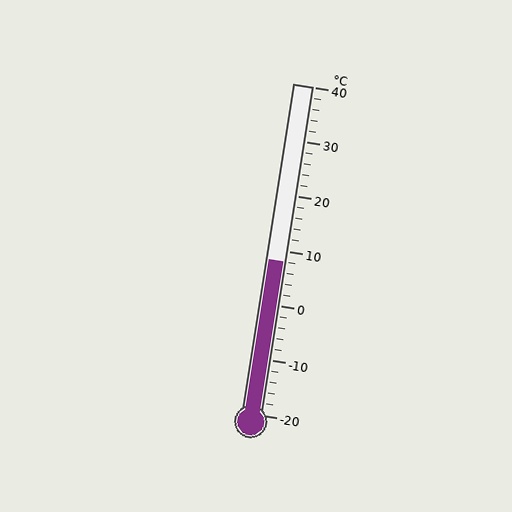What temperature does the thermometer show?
The thermometer shows approximately 8°C.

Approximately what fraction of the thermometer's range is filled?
The thermometer is filled to approximately 45% of its range.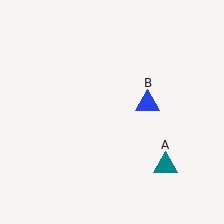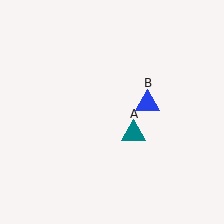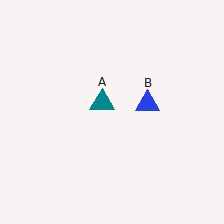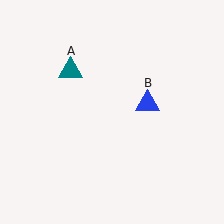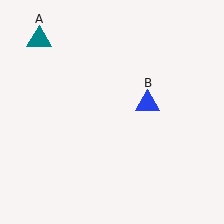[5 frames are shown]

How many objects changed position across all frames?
1 object changed position: teal triangle (object A).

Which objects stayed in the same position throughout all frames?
Blue triangle (object B) remained stationary.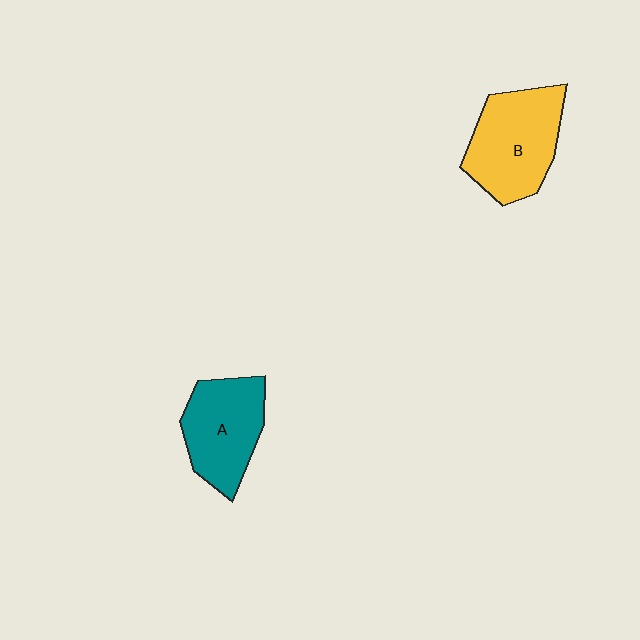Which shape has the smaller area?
Shape A (teal).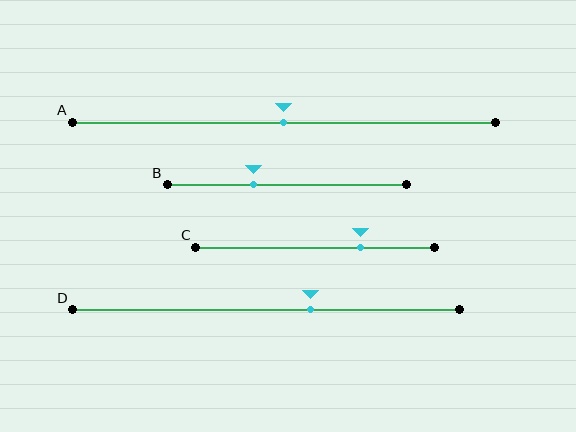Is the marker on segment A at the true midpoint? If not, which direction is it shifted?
Yes, the marker on segment A is at the true midpoint.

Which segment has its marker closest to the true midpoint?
Segment A has its marker closest to the true midpoint.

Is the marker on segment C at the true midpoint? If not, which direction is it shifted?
No, the marker on segment C is shifted to the right by about 19% of the segment length.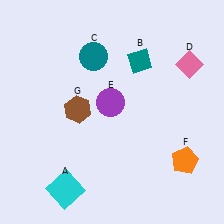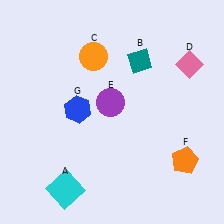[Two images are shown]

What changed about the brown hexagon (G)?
In Image 1, G is brown. In Image 2, it changed to blue.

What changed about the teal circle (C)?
In Image 1, C is teal. In Image 2, it changed to orange.